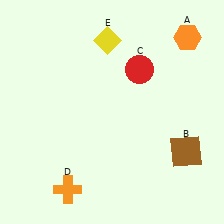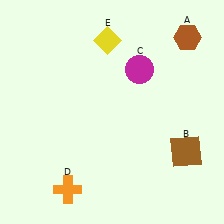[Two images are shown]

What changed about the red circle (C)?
In Image 1, C is red. In Image 2, it changed to magenta.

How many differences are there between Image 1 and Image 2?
There are 2 differences between the two images.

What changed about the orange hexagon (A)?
In Image 1, A is orange. In Image 2, it changed to brown.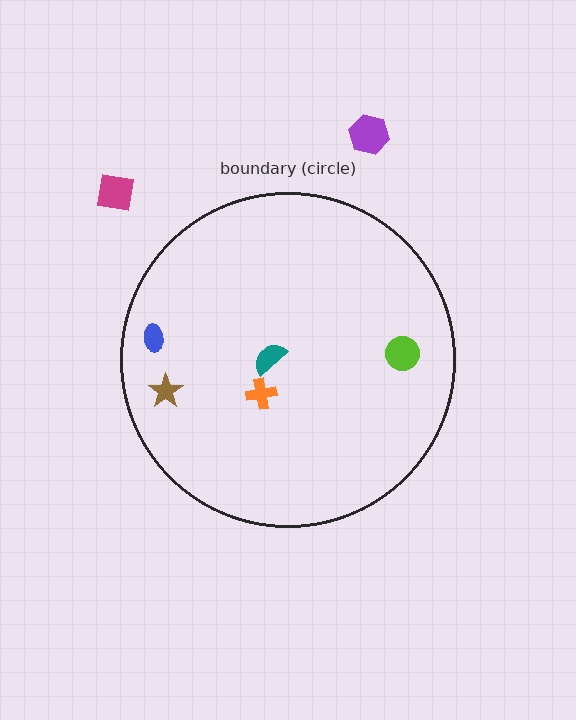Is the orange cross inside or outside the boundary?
Inside.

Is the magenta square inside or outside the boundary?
Outside.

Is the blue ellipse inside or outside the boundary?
Inside.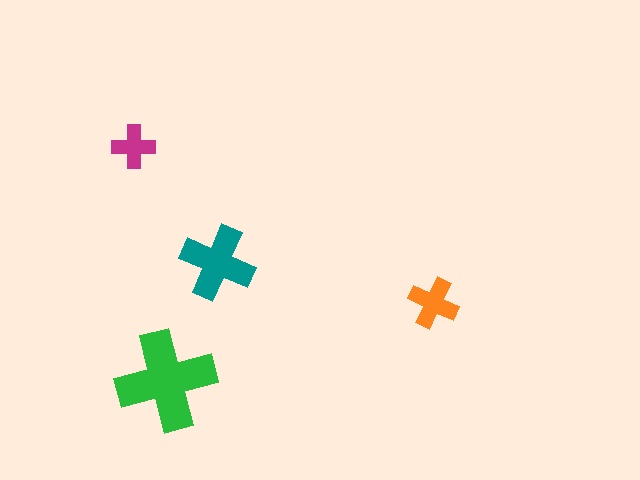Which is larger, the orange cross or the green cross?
The green one.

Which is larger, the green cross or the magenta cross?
The green one.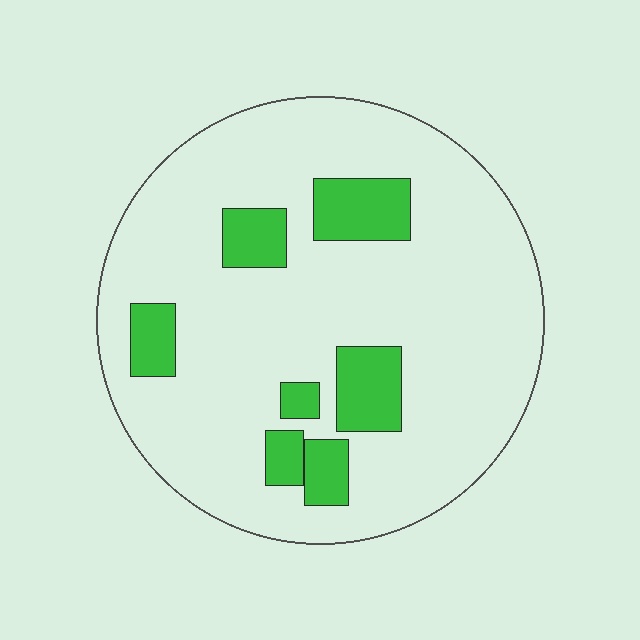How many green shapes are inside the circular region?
7.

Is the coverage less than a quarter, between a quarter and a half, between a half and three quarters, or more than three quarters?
Less than a quarter.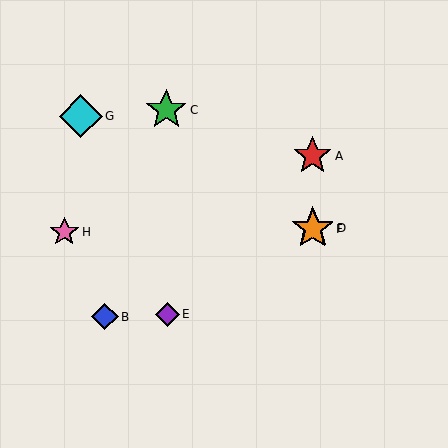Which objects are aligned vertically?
Objects A, D, F are aligned vertically.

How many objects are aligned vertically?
3 objects (A, D, F) are aligned vertically.